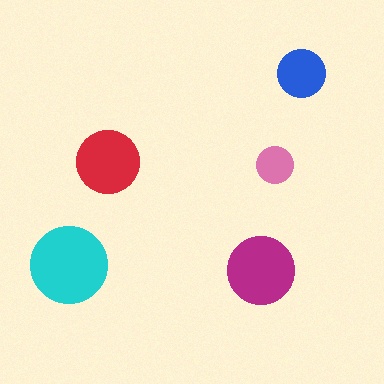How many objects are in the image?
There are 5 objects in the image.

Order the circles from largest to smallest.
the cyan one, the magenta one, the red one, the blue one, the pink one.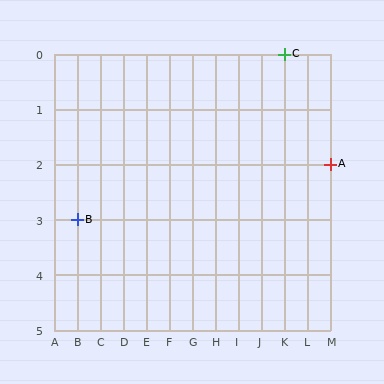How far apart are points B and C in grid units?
Points B and C are 9 columns and 3 rows apart (about 9.5 grid units diagonally).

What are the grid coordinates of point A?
Point A is at grid coordinates (M, 2).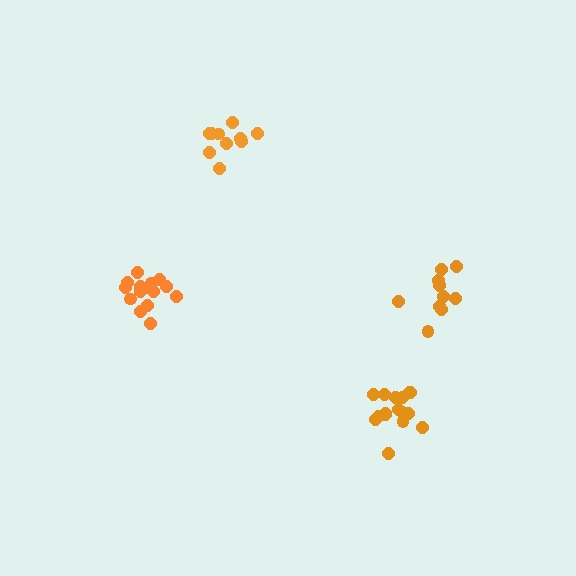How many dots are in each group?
Group 1: 15 dots, Group 2: 10 dots, Group 3: 10 dots, Group 4: 16 dots (51 total).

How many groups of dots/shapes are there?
There are 4 groups.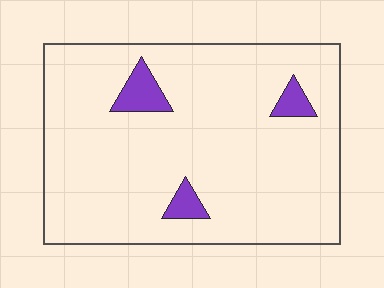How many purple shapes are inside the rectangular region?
3.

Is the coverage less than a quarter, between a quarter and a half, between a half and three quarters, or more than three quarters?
Less than a quarter.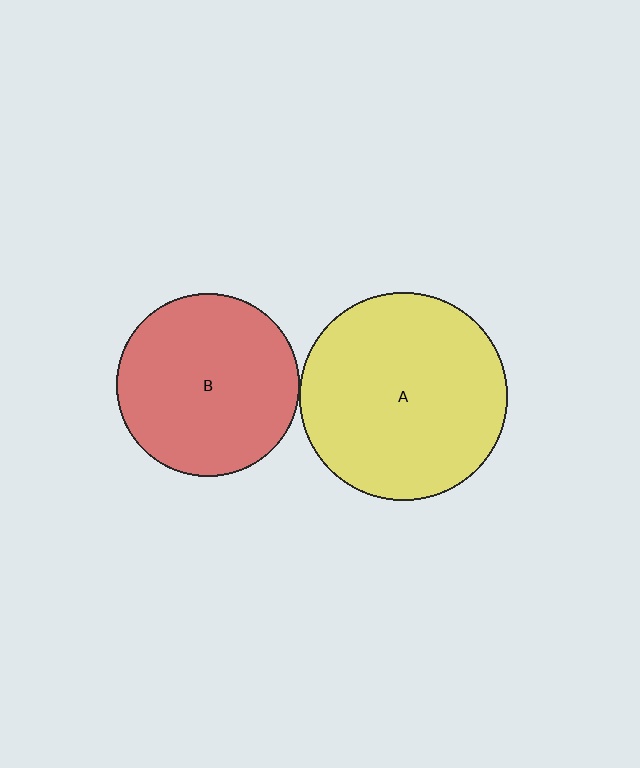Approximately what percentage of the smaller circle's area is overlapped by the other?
Approximately 5%.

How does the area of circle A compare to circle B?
Approximately 1.3 times.